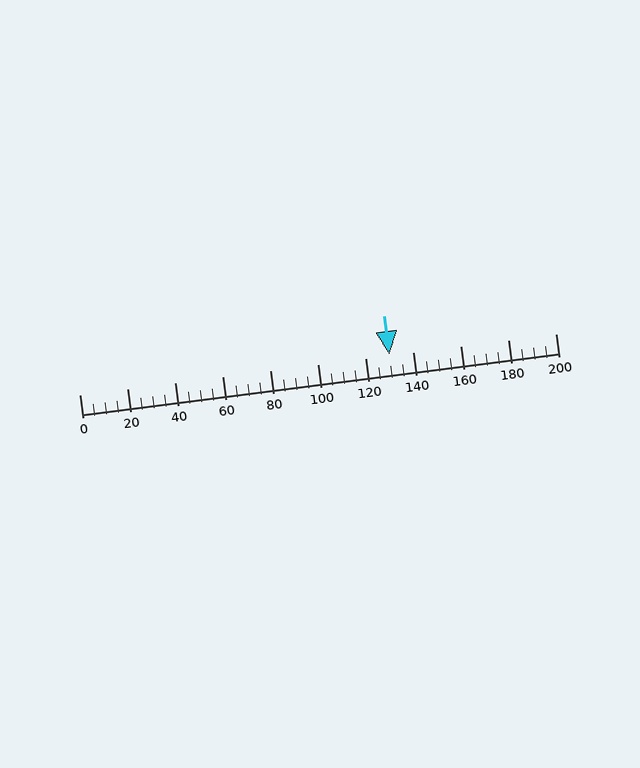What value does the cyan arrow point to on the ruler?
The cyan arrow points to approximately 130.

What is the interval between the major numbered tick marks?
The major tick marks are spaced 20 units apart.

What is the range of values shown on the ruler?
The ruler shows values from 0 to 200.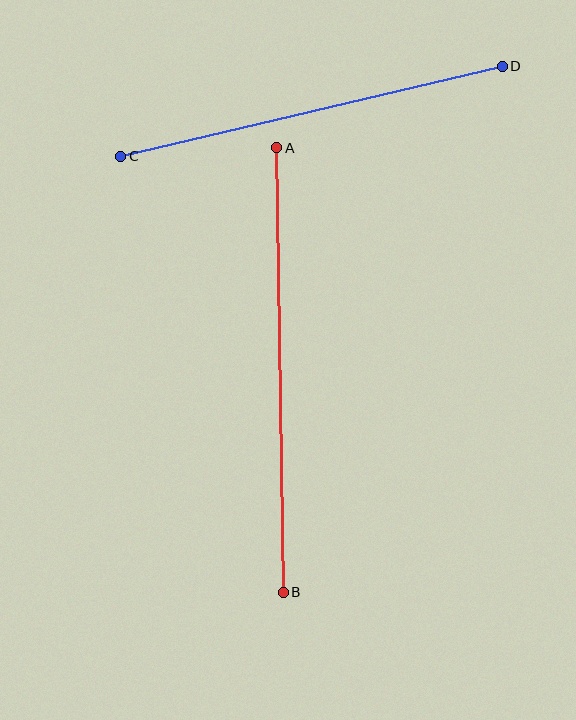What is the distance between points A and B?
The distance is approximately 444 pixels.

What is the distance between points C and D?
The distance is approximately 392 pixels.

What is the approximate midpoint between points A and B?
The midpoint is at approximately (280, 370) pixels.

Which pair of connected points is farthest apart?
Points A and B are farthest apart.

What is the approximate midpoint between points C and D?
The midpoint is at approximately (311, 111) pixels.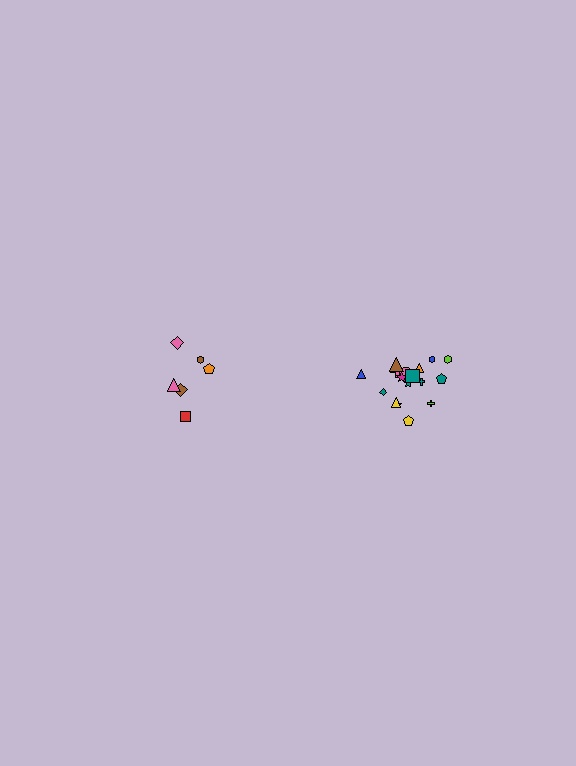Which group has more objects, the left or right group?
The right group.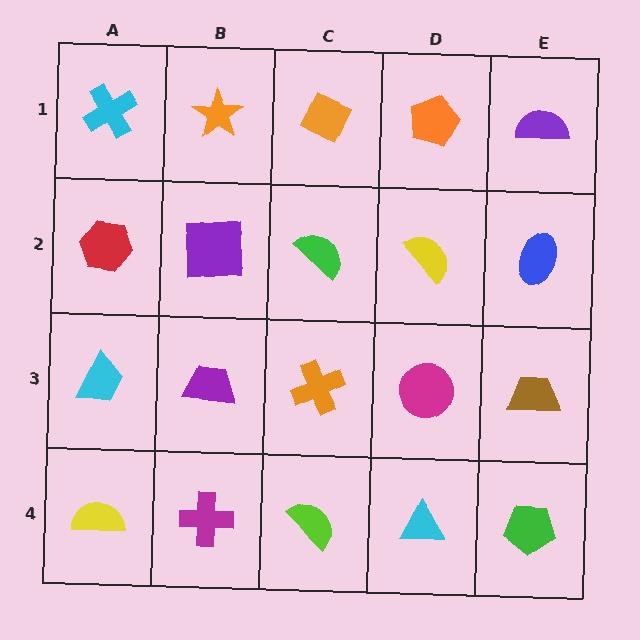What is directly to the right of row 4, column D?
A green pentagon.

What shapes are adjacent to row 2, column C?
An orange diamond (row 1, column C), an orange cross (row 3, column C), a purple square (row 2, column B), a yellow semicircle (row 2, column D).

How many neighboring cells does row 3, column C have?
4.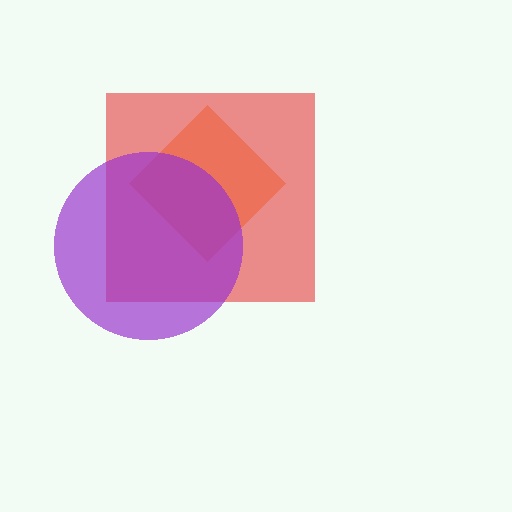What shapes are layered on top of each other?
The layered shapes are: an orange diamond, a red square, a purple circle.